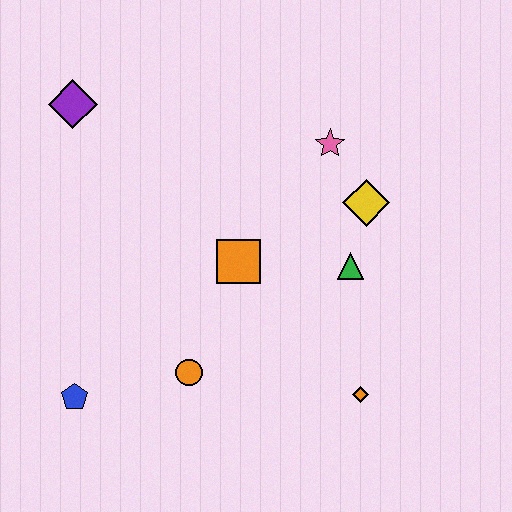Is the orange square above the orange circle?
Yes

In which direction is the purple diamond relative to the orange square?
The purple diamond is to the left of the orange square.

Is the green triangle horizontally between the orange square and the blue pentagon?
No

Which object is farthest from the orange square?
The purple diamond is farthest from the orange square.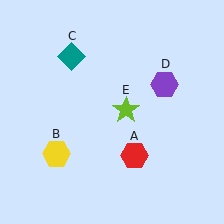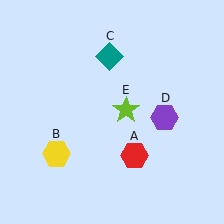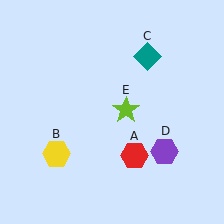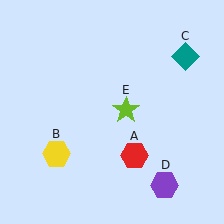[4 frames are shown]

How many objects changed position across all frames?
2 objects changed position: teal diamond (object C), purple hexagon (object D).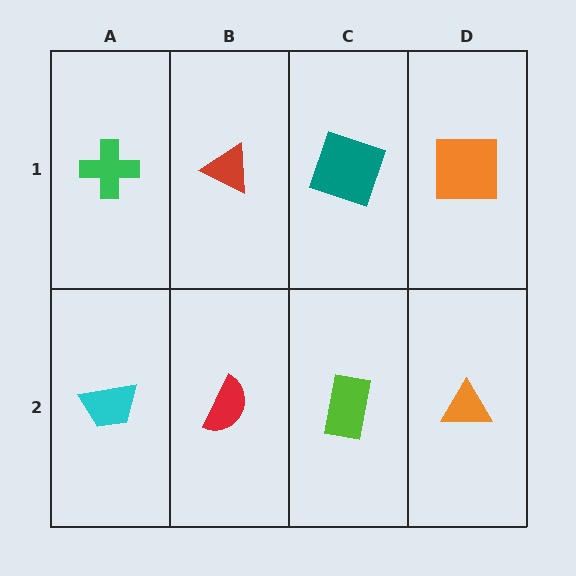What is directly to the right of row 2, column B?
A lime rectangle.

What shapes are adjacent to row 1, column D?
An orange triangle (row 2, column D), a teal square (row 1, column C).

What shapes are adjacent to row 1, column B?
A red semicircle (row 2, column B), a green cross (row 1, column A), a teal square (row 1, column C).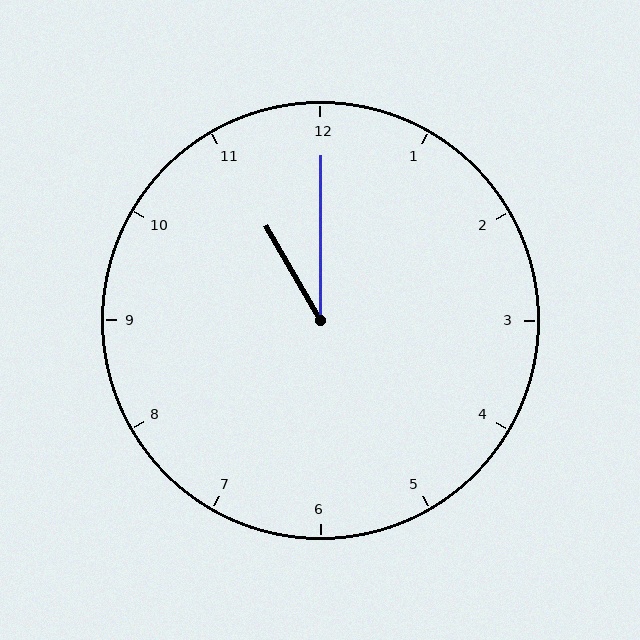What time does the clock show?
11:00.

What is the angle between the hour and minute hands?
Approximately 30 degrees.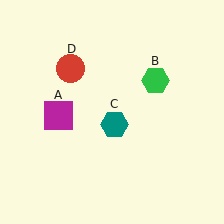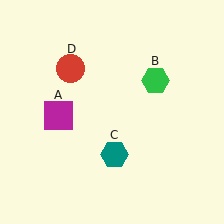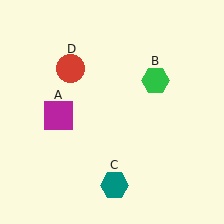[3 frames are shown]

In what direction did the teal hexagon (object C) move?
The teal hexagon (object C) moved down.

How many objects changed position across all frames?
1 object changed position: teal hexagon (object C).